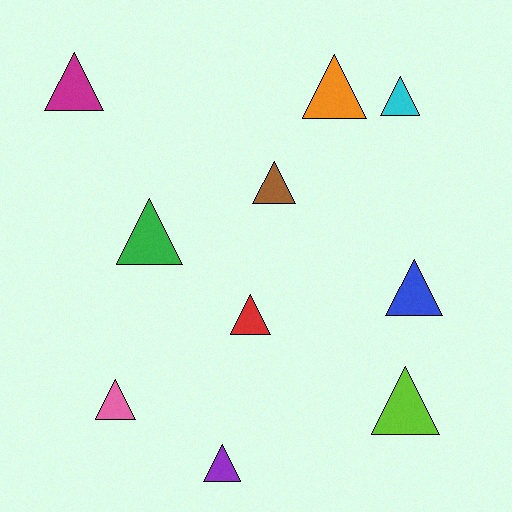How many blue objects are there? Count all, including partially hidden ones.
There is 1 blue object.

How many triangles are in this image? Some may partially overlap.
There are 10 triangles.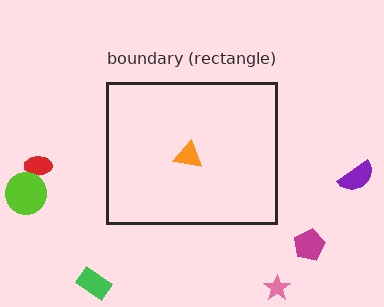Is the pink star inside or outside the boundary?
Outside.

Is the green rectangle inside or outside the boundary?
Outside.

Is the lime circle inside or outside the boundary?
Outside.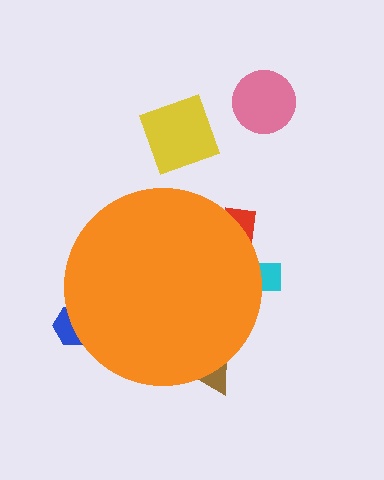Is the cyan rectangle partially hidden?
Yes, the cyan rectangle is partially hidden behind the orange circle.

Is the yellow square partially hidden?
No, the yellow square is fully visible.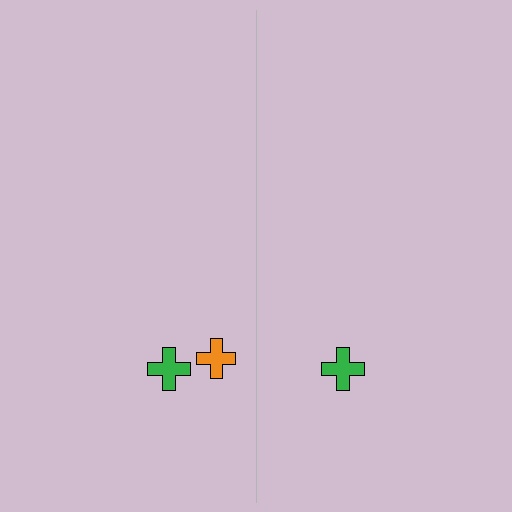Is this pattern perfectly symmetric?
No, the pattern is not perfectly symmetric. A orange cross is missing from the right side.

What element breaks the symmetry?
A orange cross is missing from the right side.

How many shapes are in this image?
There are 3 shapes in this image.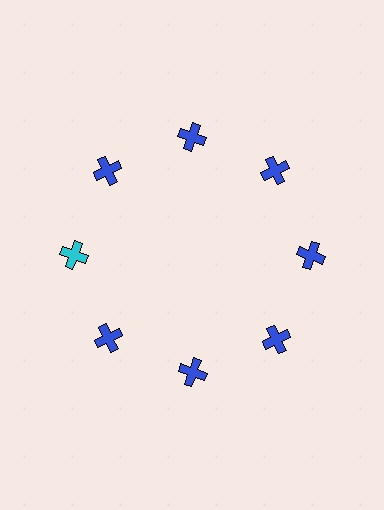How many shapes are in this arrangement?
There are 8 shapes arranged in a ring pattern.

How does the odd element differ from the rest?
It has a different color: cyan instead of blue.